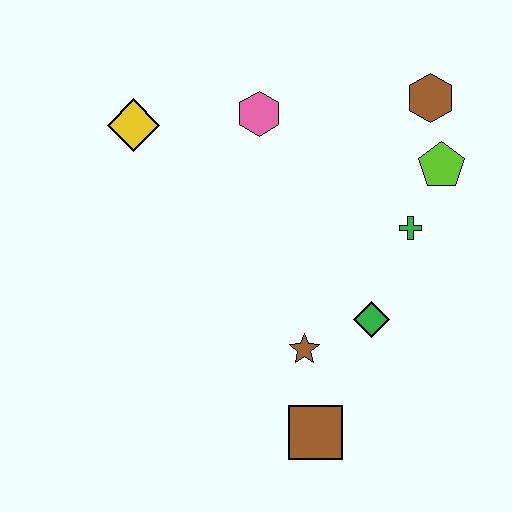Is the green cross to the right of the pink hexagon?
Yes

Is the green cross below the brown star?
No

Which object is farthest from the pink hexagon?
The brown square is farthest from the pink hexagon.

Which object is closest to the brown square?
The brown star is closest to the brown square.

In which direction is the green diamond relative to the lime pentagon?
The green diamond is below the lime pentagon.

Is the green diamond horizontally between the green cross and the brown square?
Yes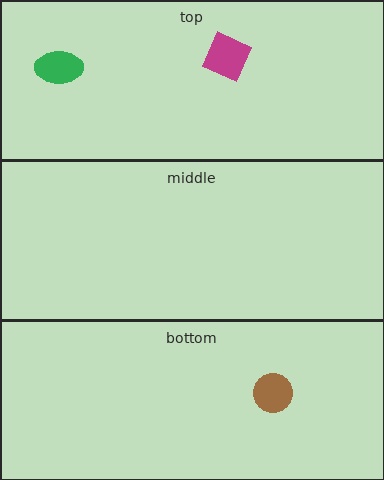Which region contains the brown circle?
The bottom region.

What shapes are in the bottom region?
The brown circle.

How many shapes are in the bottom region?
1.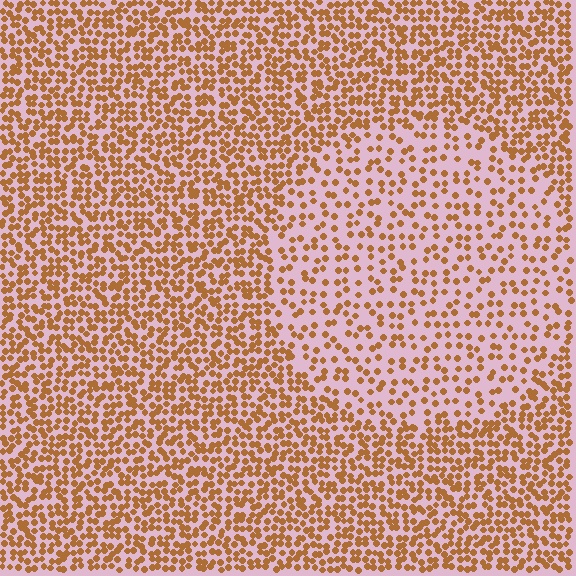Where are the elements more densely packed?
The elements are more densely packed outside the circle boundary.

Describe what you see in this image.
The image contains small brown elements arranged at two different densities. A circle-shaped region is visible where the elements are less densely packed than the surrounding area.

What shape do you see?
I see a circle.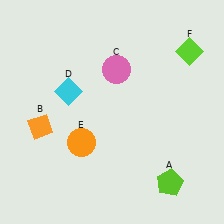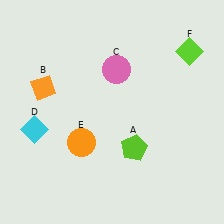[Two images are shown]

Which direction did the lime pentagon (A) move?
The lime pentagon (A) moved left.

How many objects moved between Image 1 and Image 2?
3 objects moved between the two images.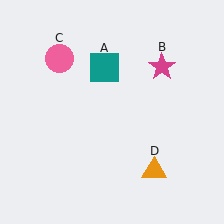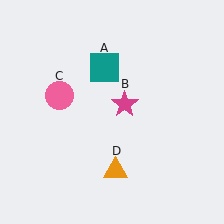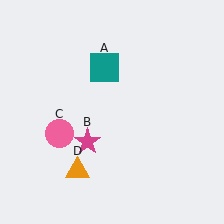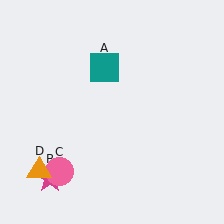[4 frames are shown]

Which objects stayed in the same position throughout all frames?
Teal square (object A) remained stationary.